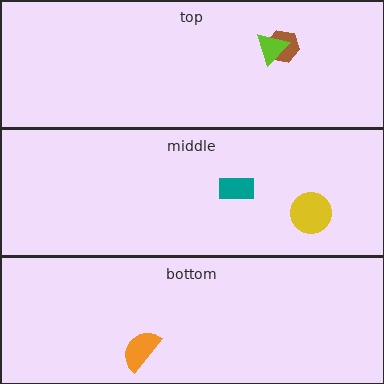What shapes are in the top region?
The brown hexagon, the lime triangle.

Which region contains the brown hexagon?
The top region.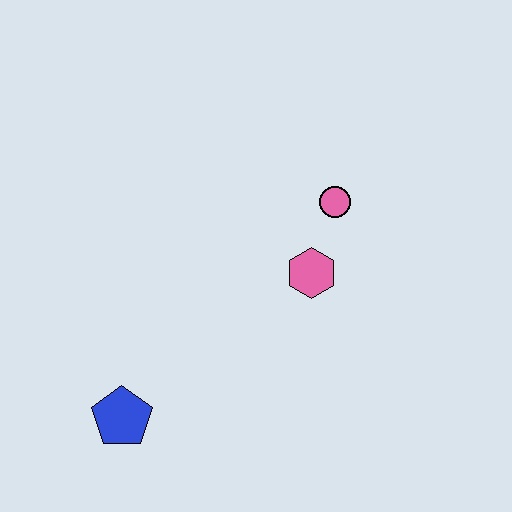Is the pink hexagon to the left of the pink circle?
Yes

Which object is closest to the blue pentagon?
The pink hexagon is closest to the blue pentagon.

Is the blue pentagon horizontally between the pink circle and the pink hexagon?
No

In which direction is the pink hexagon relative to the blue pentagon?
The pink hexagon is to the right of the blue pentagon.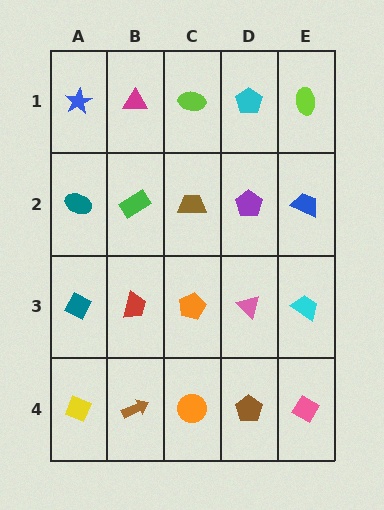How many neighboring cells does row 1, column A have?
2.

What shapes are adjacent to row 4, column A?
A teal diamond (row 3, column A), a brown arrow (row 4, column B).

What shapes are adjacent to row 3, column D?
A purple pentagon (row 2, column D), a brown pentagon (row 4, column D), an orange pentagon (row 3, column C), a cyan trapezoid (row 3, column E).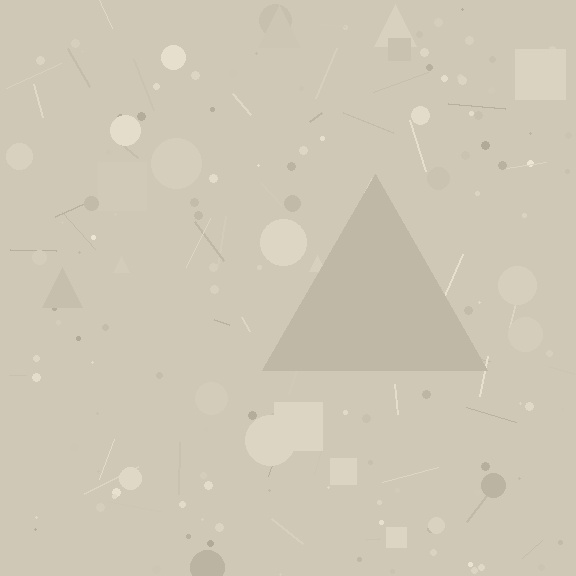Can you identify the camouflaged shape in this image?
The camouflaged shape is a triangle.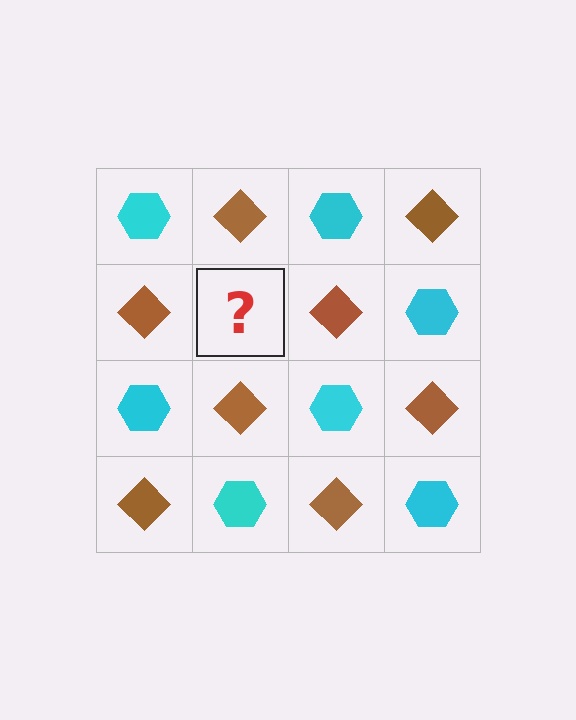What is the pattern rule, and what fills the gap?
The rule is that it alternates cyan hexagon and brown diamond in a checkerboard pattern. The gap should be filled with a cyan hexagon.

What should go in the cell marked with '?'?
The missing cell should contain a cyan hexagon.